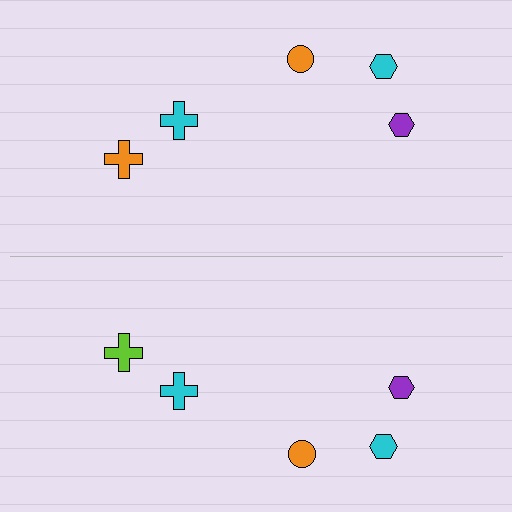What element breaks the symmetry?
The lime cross on the bottom side breaks the symmetry — its mirror counterpart is orange.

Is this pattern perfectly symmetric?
No, the pattern is not perfectly symmetric. The lime cross on the bottom side breaks the symmetry — its mirror counterpart is orange.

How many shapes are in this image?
There are 10 shapes in this image.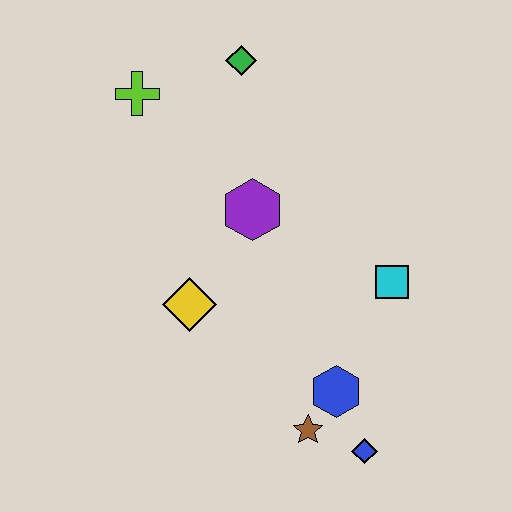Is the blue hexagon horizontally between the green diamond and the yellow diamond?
No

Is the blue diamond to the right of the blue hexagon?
Yes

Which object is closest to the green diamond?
The lime cross is closest to the green diamond.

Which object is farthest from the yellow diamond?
The green diamond is farthest from the yellow diamond.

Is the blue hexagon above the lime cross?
No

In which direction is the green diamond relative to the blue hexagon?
The green diamond is above the blue hexagon.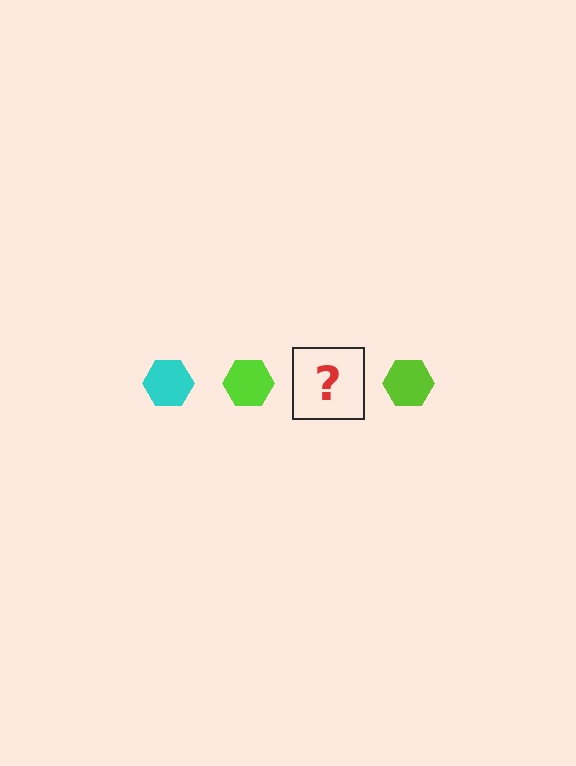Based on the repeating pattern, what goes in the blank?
The blank should be a cyan hexagon.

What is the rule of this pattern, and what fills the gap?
The rule is that the pattern cycles through cyan, lime hexagons. The gap should be filled with a cyan hexagon.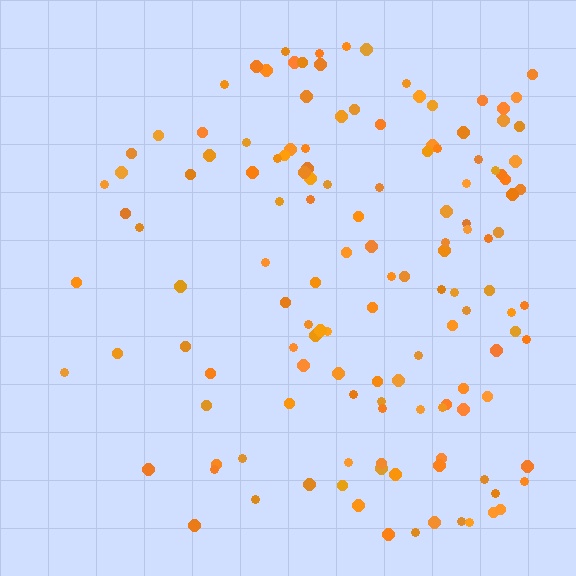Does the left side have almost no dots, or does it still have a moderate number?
Still a moderate number, just noticeably fewer than the right.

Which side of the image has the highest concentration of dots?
The right.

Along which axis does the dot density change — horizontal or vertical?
Horizontal.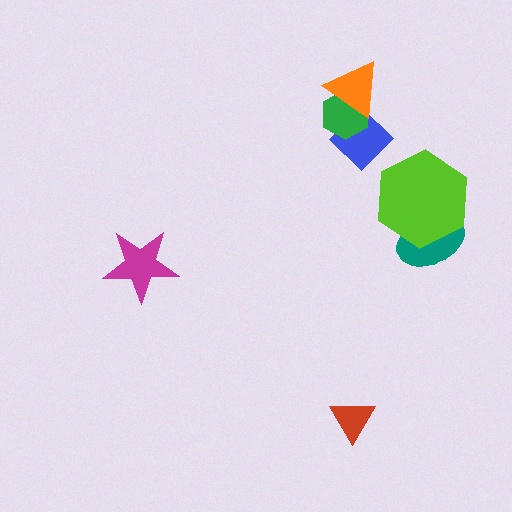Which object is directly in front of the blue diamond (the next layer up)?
The green hexagon is directly in front of the blue diamond.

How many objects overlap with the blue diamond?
2 objects overlap with the blue diamond.